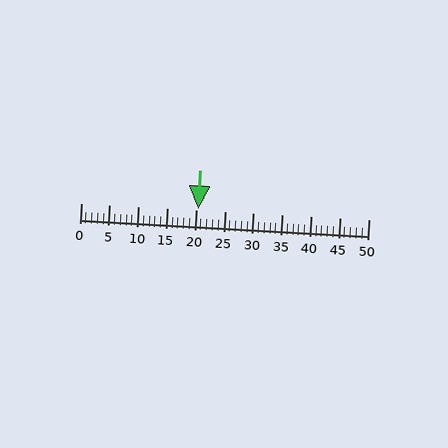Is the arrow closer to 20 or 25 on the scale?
The arrow is closer to 20.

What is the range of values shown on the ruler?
The ruler shows values from 0 to 50.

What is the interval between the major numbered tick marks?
The major tick marks are spaced 5 units apart.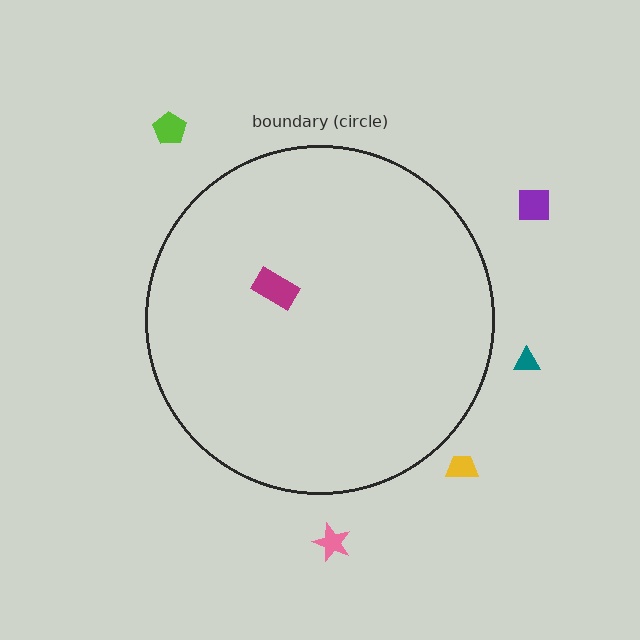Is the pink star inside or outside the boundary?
Outside.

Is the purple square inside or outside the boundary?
Outside.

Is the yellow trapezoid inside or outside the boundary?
Outside.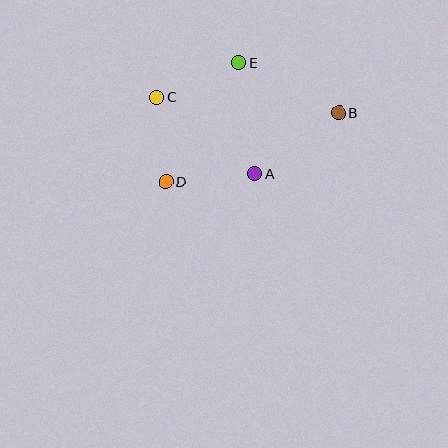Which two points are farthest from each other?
Points B and D are farthest from each other.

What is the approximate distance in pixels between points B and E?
The distance between B and E is approximately 111 pixels.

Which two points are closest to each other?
Points C and D are closest to each other.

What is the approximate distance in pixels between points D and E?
The distance between D and E is approximately 140 pixels.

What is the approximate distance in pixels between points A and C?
The distance between A and C is approximately 125 pixels.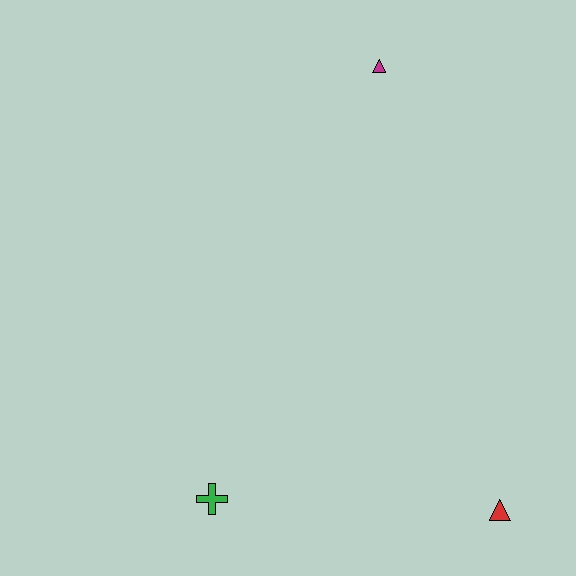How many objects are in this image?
There are 3 objects.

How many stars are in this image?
There are no stars.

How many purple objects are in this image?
There are no purple objects.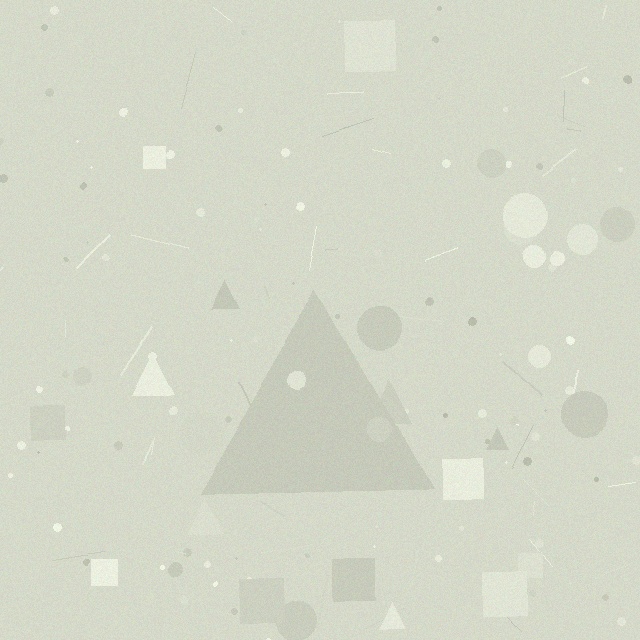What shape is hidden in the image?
A triangle is hidden in the image.